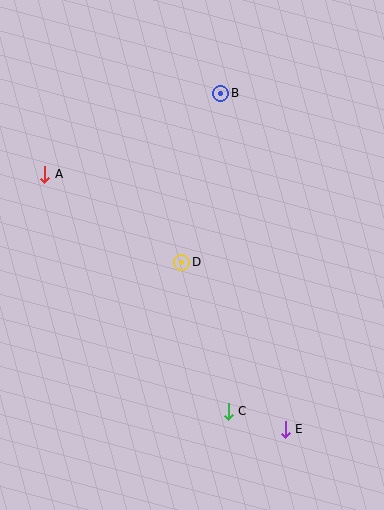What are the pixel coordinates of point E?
Point E is at (285, 429).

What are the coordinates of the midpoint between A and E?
The midpoint between A and E is at (165, 302).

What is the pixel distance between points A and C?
The distance between A and C is 300 pixels.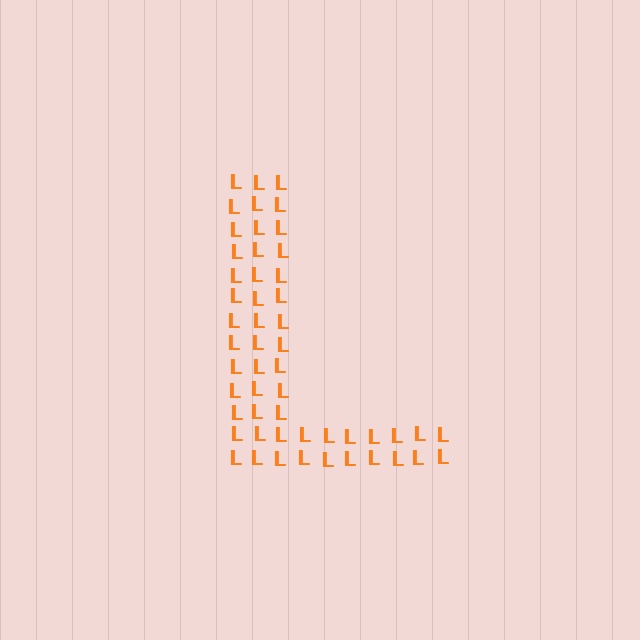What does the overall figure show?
The overall figure shows the letter L.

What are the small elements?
The small elements are letter L's.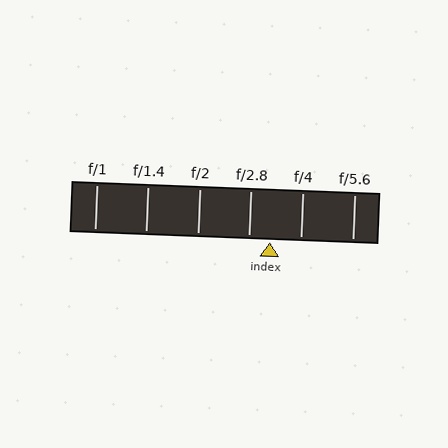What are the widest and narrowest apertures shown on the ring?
The widest aperture shown is f/1 and the narrowest is f/5.6.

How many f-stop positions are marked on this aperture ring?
There are 6 f-stop positions marked.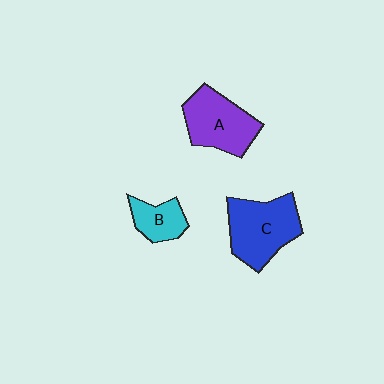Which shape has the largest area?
Shape C (blue).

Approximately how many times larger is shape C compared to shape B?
Approximately 2.1 times.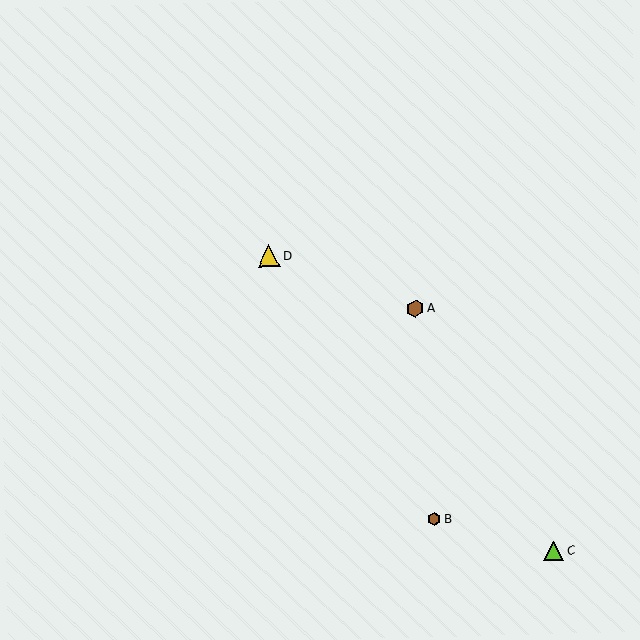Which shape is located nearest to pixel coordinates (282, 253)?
The yellow triangle (labeled D) at (269, 256) is nearest to that location.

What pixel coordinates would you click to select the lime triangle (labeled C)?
Click at (554, 551) to select the lime triangle C.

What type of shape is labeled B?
Shape B is a brown hexagon.